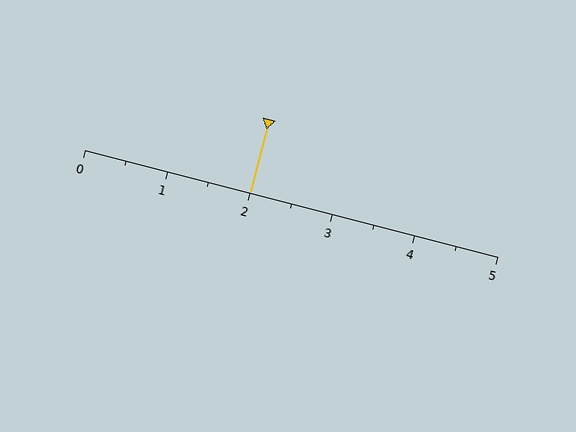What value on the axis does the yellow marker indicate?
The marker indicates approximately 2.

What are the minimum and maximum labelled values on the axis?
The axis runs from 0 to 5.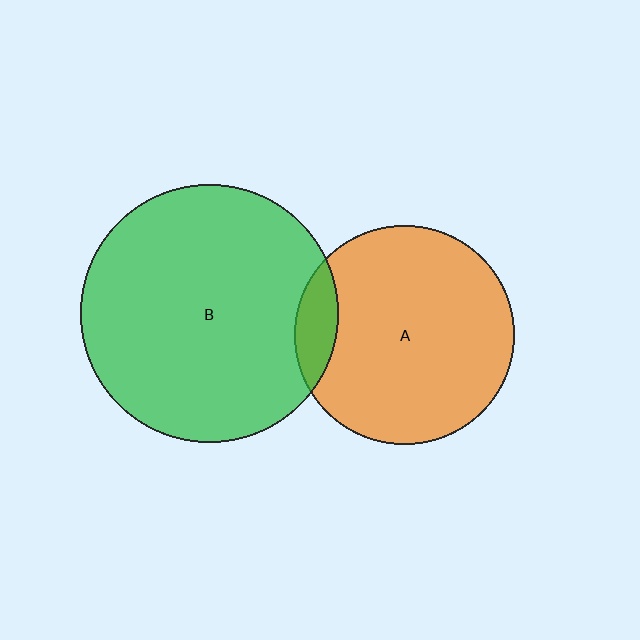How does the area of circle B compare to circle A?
Approximately 1.4 times.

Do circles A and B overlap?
Yes.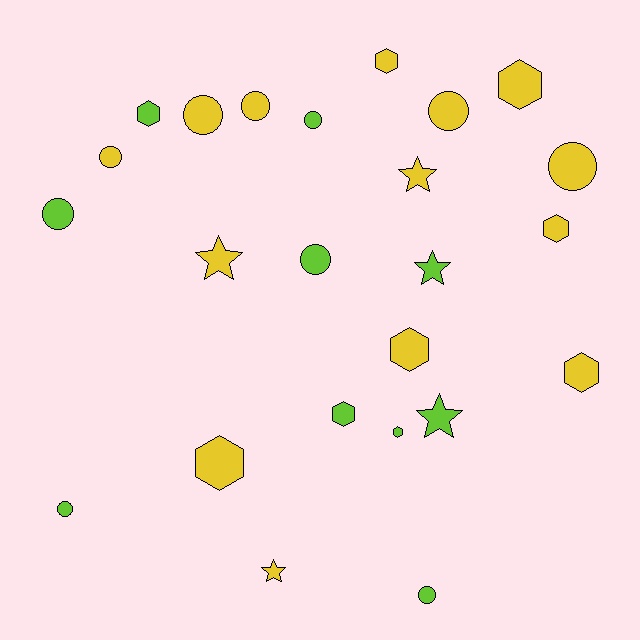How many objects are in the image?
There are 24 objects.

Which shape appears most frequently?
Circle, with 10 objects.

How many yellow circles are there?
There are 5 yellow circles.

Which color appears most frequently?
Yellow, with 14 objects.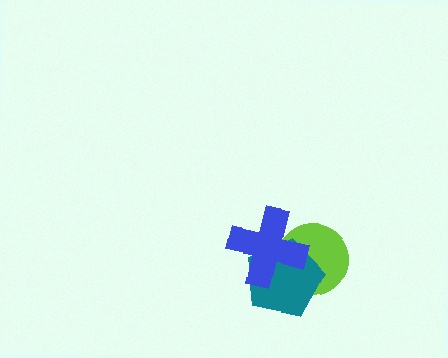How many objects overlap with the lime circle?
2 objects overlap with the lime circle.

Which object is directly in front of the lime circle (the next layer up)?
The teal pentagon is directly in front of the lime circle.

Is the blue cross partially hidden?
No, no other shape covers it.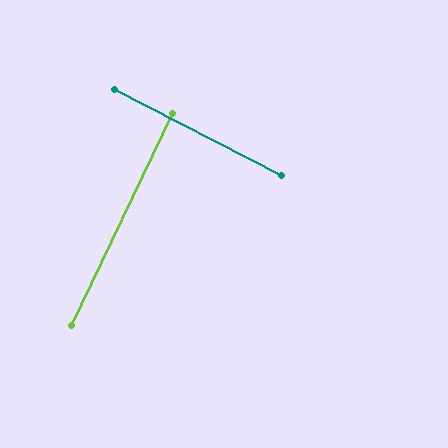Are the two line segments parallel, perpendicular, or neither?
Perpendicular — they meet at approximately 88°.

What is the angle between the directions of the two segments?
Approximately 88 degrees.